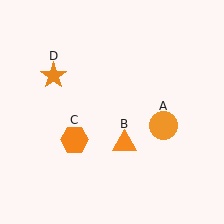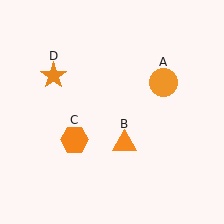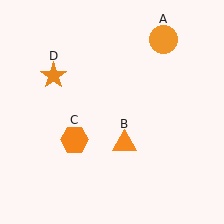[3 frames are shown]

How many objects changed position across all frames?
1 object changed position: orange circle (object A).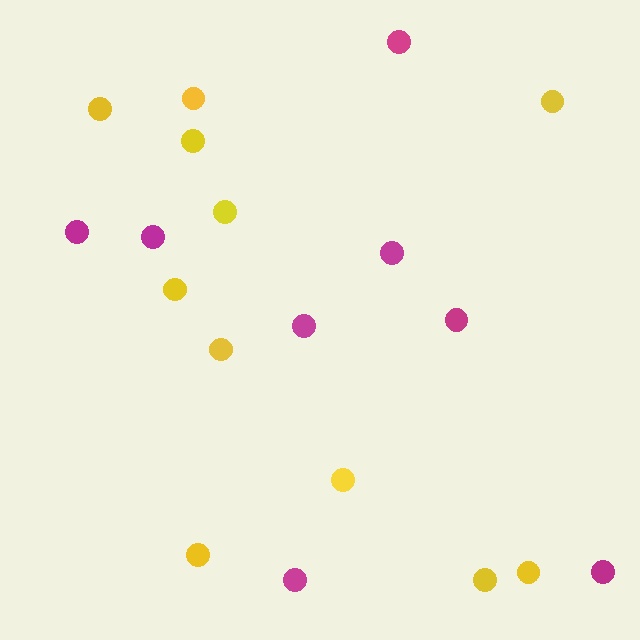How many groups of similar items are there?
There are 2 groups: one group of yellow circles (11) and one group of magenta circles (8).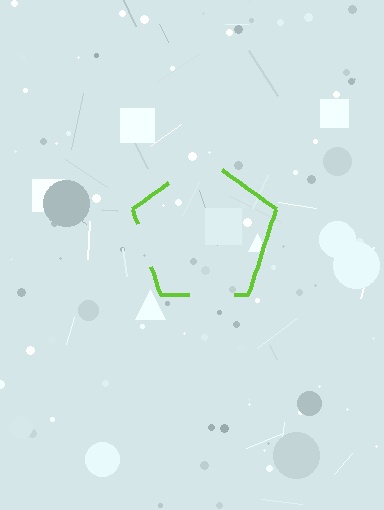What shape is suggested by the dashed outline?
The dashed outline suggests a pentagon.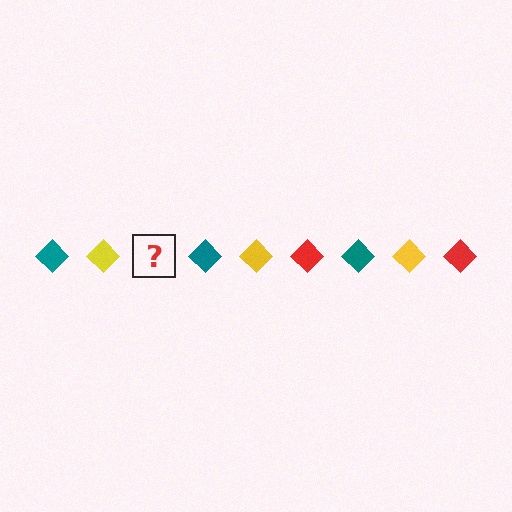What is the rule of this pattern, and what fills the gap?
The rule is that the pattern cycles through teal, yellow, red diamonds. The gap should be filled with a red diamond.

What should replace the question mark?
The question mark should be replaced with a red diamond.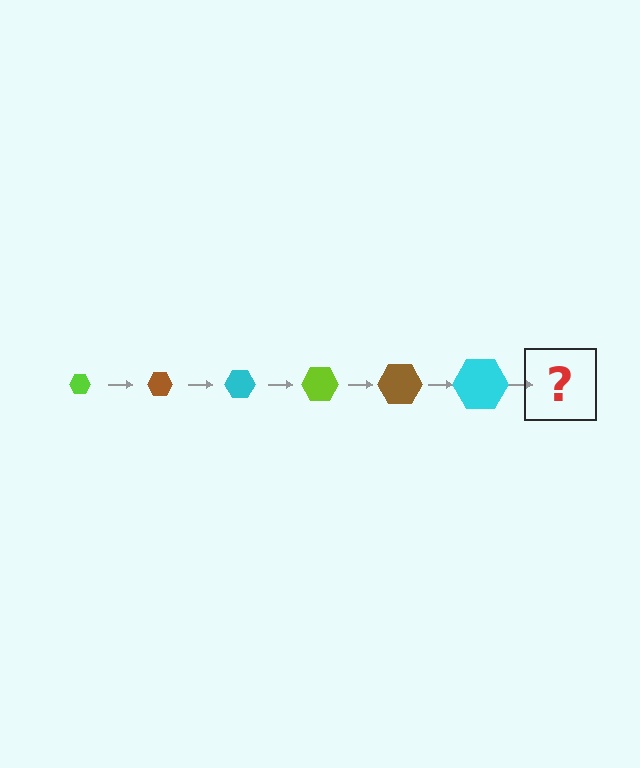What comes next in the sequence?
The next element should be a lime hexagon, larger than the previous one.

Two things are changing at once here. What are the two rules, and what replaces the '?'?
The two rules are that the hexagon grows larger each step and the color cycles through lime, brown, and cyan. The '?' should be a lime hexagon, larger than the previous one.